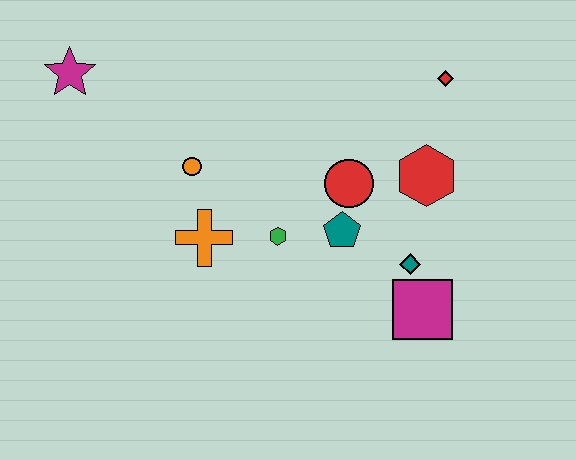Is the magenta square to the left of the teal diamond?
No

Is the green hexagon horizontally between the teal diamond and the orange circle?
Yes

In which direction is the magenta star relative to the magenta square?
The magenta star is to the left of the magenta square.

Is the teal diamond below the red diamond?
Yes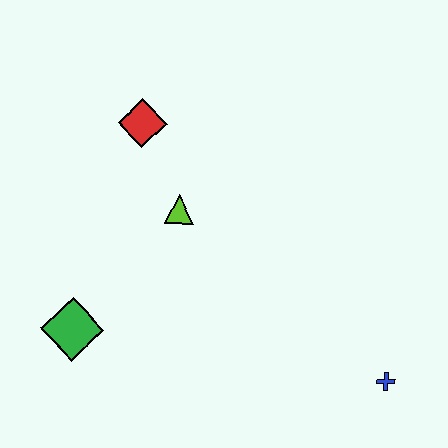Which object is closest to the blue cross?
The lime triangle is closest to the blue cross.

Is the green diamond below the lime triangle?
Yes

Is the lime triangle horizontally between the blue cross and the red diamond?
Yes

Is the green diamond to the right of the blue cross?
No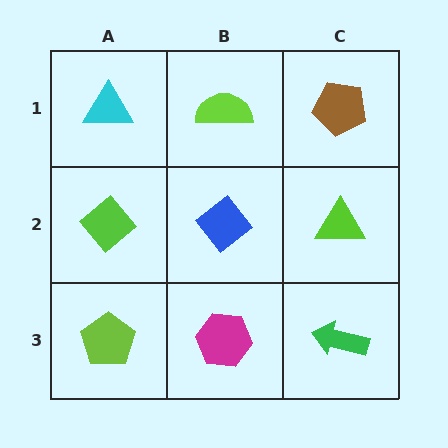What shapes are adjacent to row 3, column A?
A lime diamond (row 2, column A), a magenta hexagon (row 3, column B).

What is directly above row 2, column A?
A cyan triangle.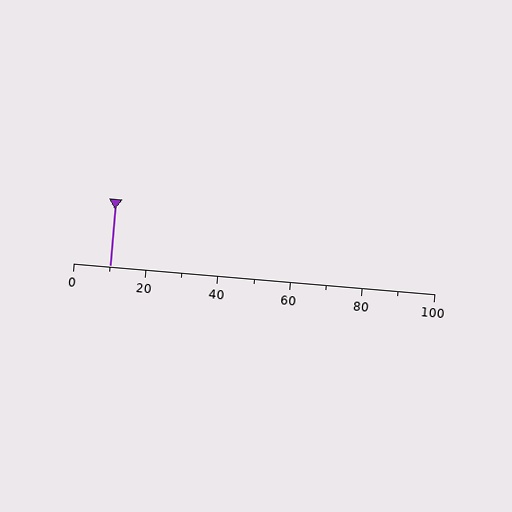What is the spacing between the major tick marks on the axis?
The major ticks are spaced 20 apart.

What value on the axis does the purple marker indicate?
The marker indicates approximately 10.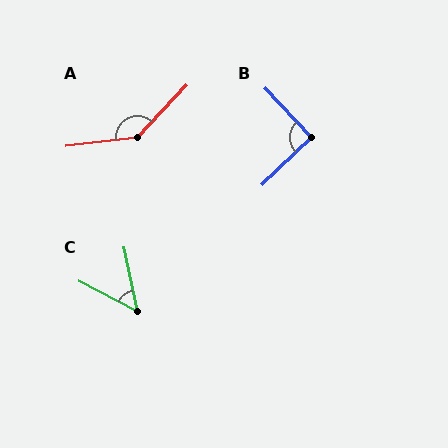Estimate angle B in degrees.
Approximately 91 degrees.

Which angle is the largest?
A, at approximately 140 degrees.